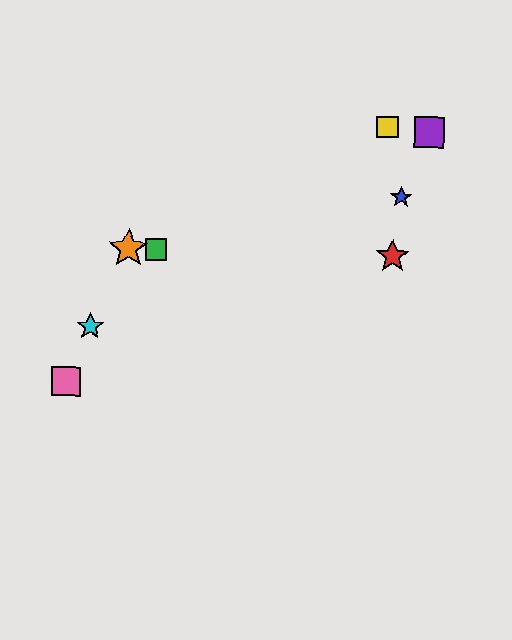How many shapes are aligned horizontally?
3 shapes (the red star, the green square, the orange star) are aligned horizontally.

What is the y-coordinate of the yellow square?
The yellow square is at y≈127.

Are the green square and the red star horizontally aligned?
Yes, both are at y≈249.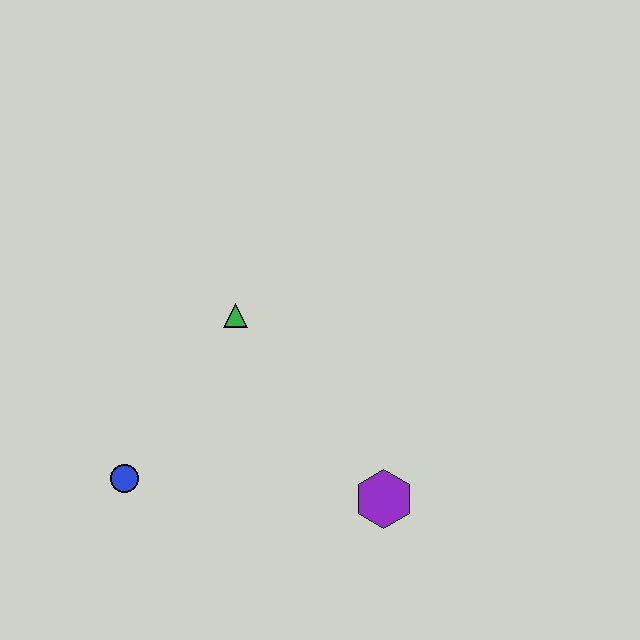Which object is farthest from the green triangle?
The purple hexagon is farthest from the green triangle.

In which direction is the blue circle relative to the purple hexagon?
The blue circle is to the left of the purple hexagon.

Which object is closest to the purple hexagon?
The green triangle is closest to the purple hexagon.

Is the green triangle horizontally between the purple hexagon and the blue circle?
Yes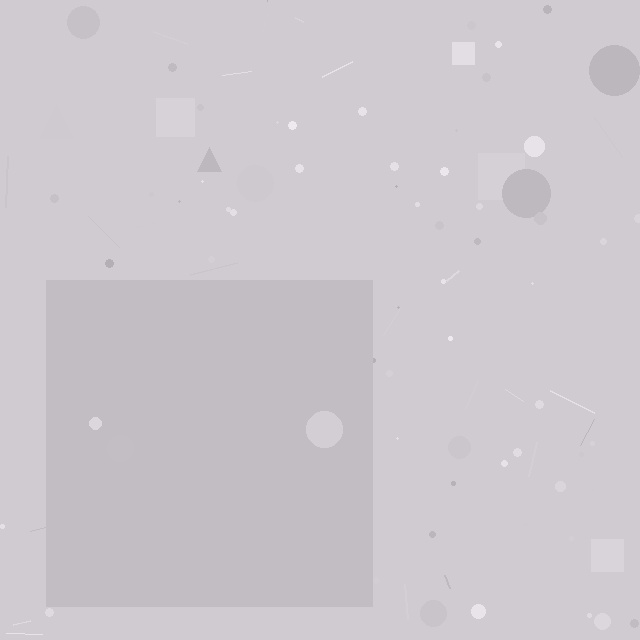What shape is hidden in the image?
A square is hidden in the image.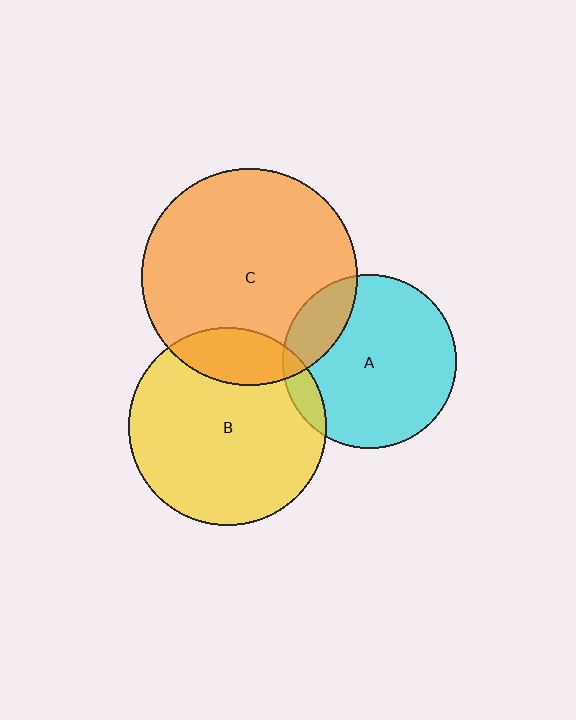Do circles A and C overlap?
Yes.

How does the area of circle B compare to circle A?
Approximately 1.3 times.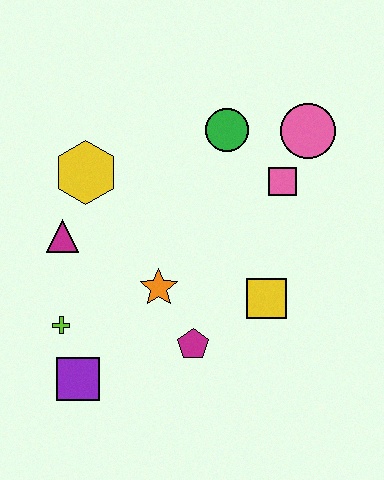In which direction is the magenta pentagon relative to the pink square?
The magenta pentagon is below the pink square.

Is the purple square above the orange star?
No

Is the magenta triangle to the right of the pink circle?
No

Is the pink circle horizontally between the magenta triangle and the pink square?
No